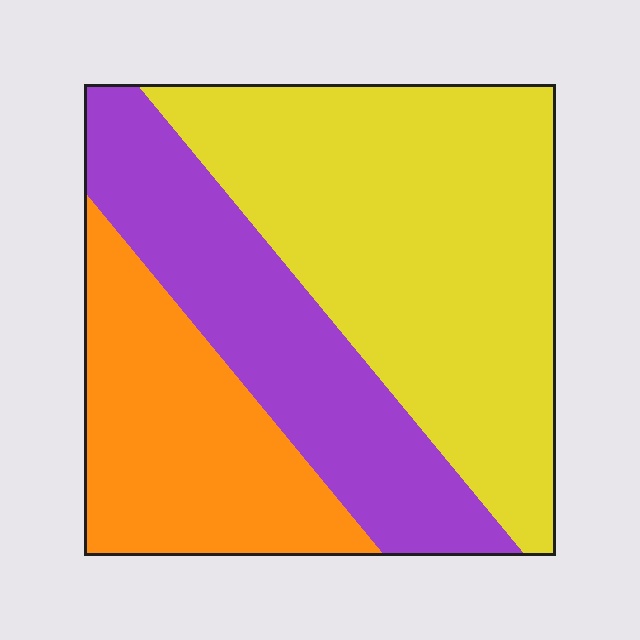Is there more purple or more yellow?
Yellow.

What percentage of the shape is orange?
Orange takes up about one quarter (1/4) of the shape.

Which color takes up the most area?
Yellow, at roughly 50%.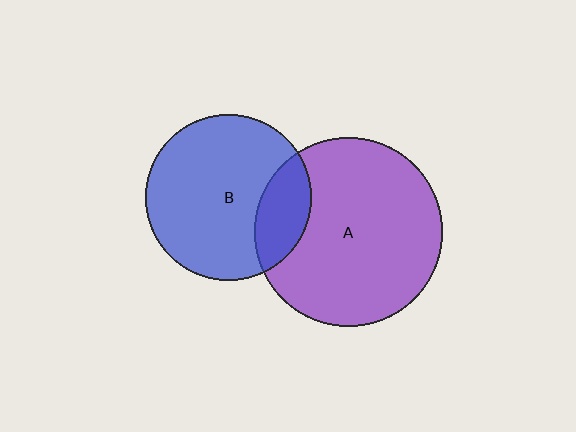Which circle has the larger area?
Circle A (purple).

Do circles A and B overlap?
Yes.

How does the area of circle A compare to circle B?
Approximately 1.3 times.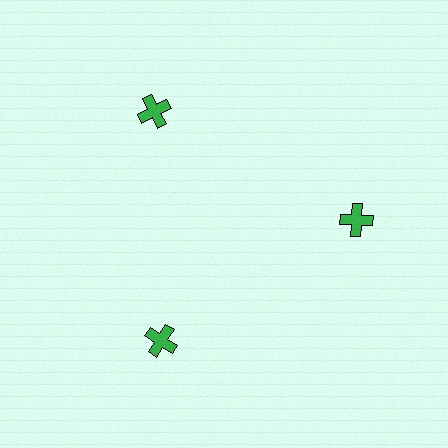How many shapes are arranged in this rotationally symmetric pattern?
There are 3 shapes, arranged in 3 groups of 1.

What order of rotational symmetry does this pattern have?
This pattern has 3-fold rotational symmetry.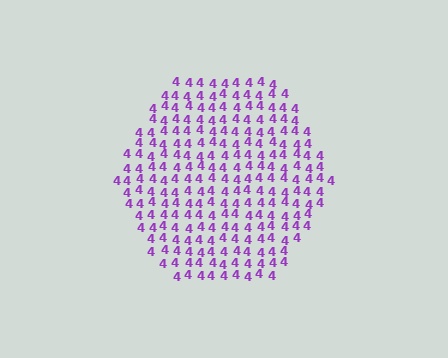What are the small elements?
The small elements are digit 4's.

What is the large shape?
The large shape is a hexagon.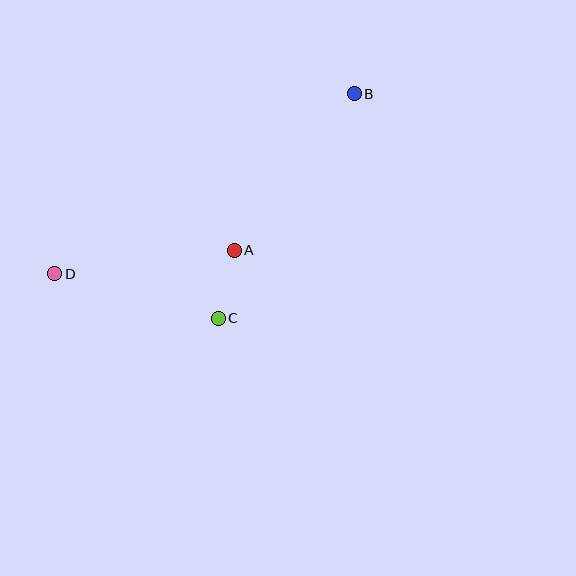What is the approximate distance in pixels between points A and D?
The distance between A and D is approximately 181 pixels.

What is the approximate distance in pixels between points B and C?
The distance between B and C is approximately 263 pixels.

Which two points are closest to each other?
Points A and C are closest to each other.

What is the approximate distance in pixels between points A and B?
The distance between A and B is approximately 197 pixels.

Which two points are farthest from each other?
Points B and D are farthest from each other.